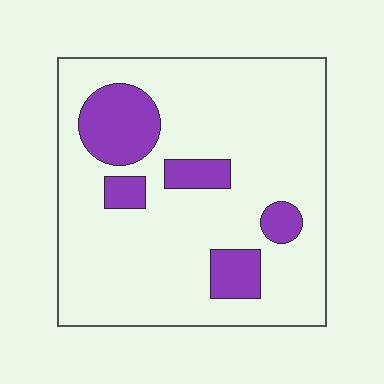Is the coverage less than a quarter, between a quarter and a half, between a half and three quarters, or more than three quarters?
Less than a quarter.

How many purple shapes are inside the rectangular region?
5.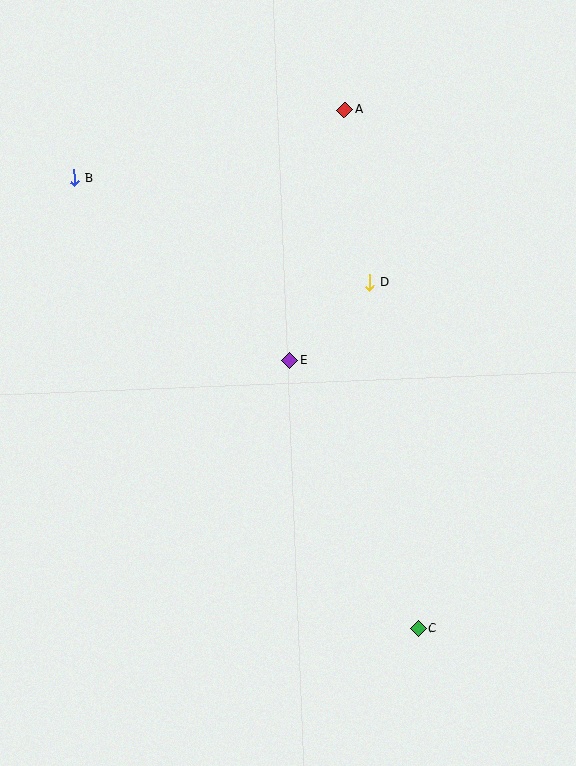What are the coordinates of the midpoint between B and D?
The midpoint between B and D is at (222, 230).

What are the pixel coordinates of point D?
Point D is at (370, 282).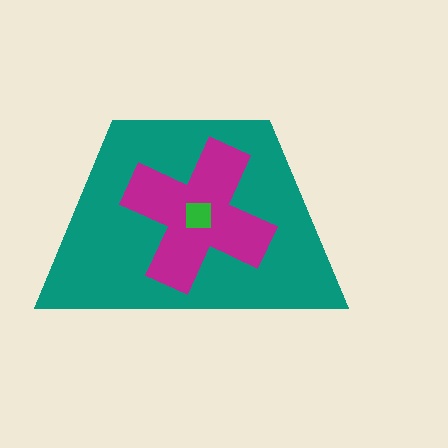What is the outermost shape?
The teal trapezoid.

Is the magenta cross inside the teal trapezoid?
Yes.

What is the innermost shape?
The green square.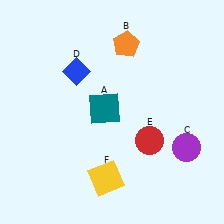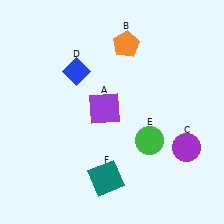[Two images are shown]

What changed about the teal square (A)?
In Image 1, A is teal. In Image 2, it changed to purple.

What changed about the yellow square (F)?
In Image 1, F is yellow. In Image 2, it changed to teal.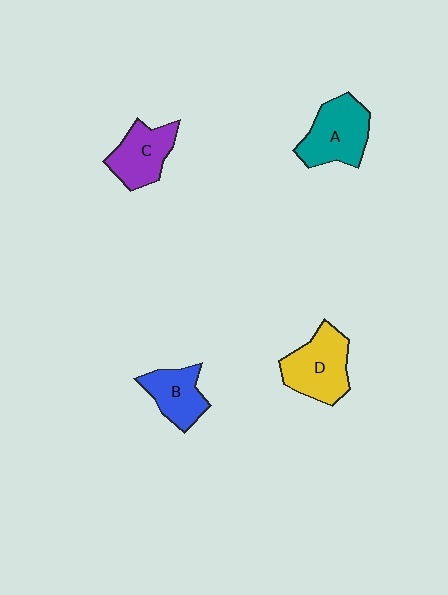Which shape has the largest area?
Shape D (yellow).